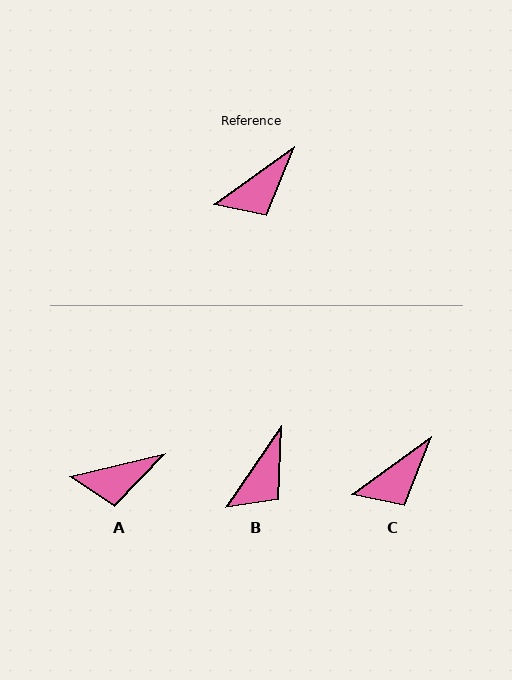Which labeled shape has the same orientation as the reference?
C.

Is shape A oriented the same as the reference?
No, it is off by about 22 degrees.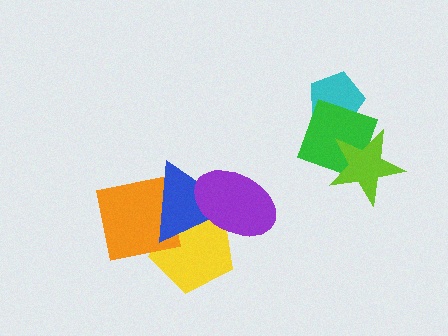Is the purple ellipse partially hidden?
No, no other shape covers it.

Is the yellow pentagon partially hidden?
Yes, it is partially covered by another shape.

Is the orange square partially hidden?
Yes, it is partially covered by another shape.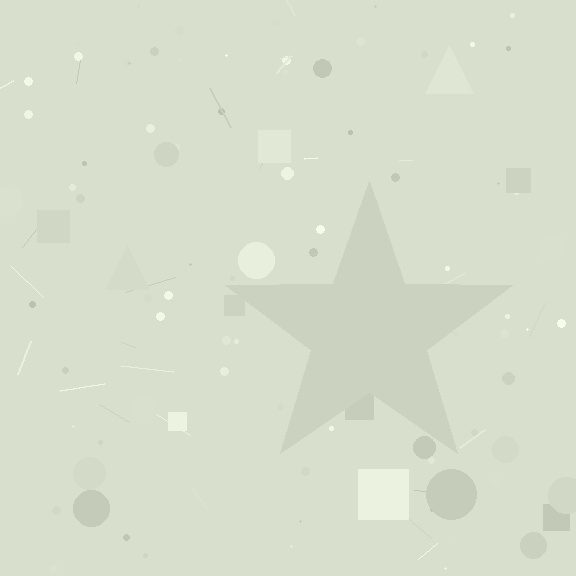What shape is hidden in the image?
A star is hidden in the image.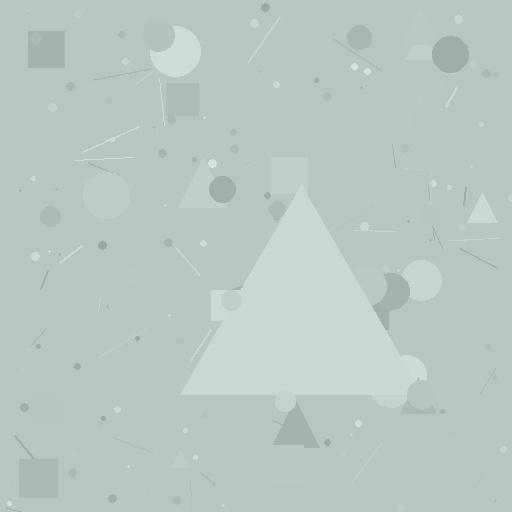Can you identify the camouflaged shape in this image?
The camouflaged shape is a triangle.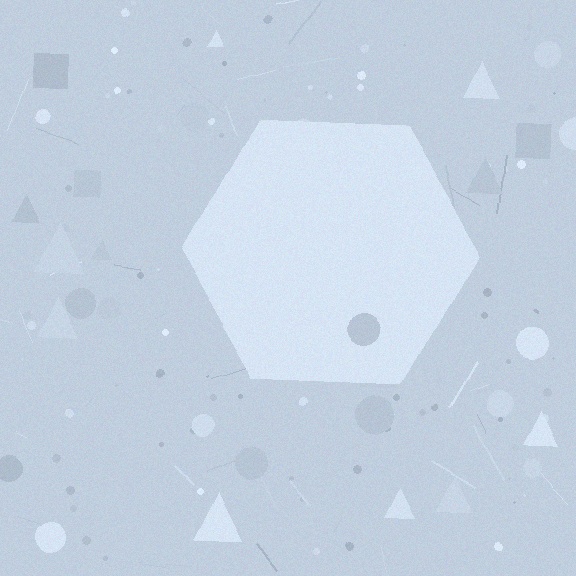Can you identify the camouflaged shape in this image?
The camouflaged shape is a hexagon.